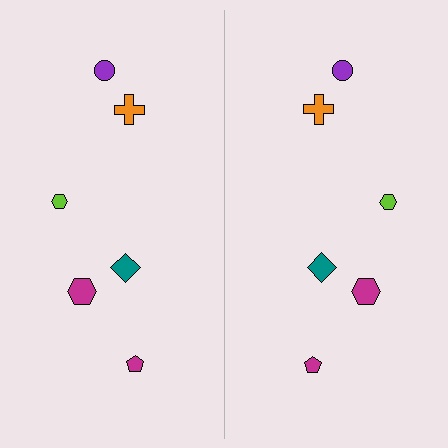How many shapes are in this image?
There are 12 shapes in this image.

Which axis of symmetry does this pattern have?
The pattern has a vertical axis of symmetry running through the center of the image.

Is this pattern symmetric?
Yes, this pattern has bilateral (reflection) symmetry.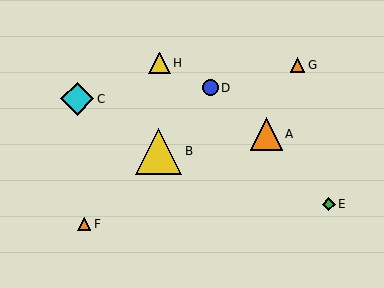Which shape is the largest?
The yellow triangle (labeled B) is the largest.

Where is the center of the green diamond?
The center of the green diamond is at (329, 204).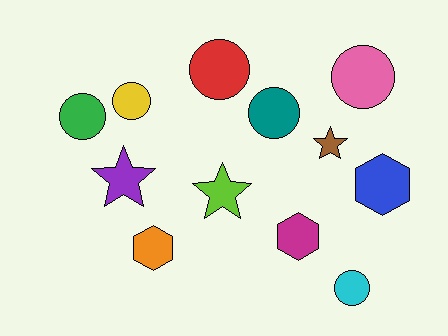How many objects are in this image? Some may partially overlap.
There are 12 objects.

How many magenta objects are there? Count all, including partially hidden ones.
There is 1 magenta object.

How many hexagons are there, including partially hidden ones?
There are 3 hexagons.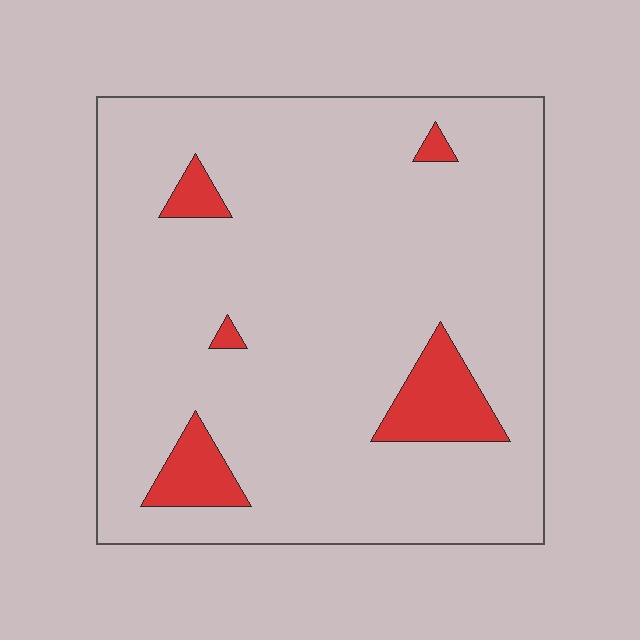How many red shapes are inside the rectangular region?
5.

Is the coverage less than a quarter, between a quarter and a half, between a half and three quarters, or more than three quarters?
Less than a quarter.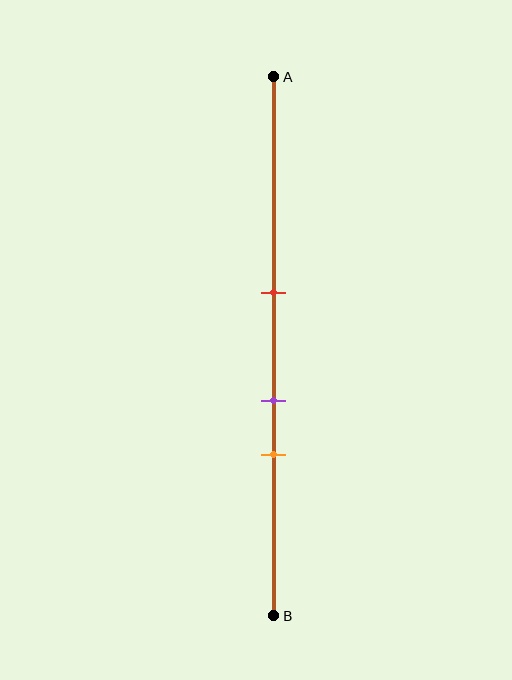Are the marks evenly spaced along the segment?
Yes, the marks are approximately evenly spaced.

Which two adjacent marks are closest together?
The purple and orange marks are the closest adjacent pair.